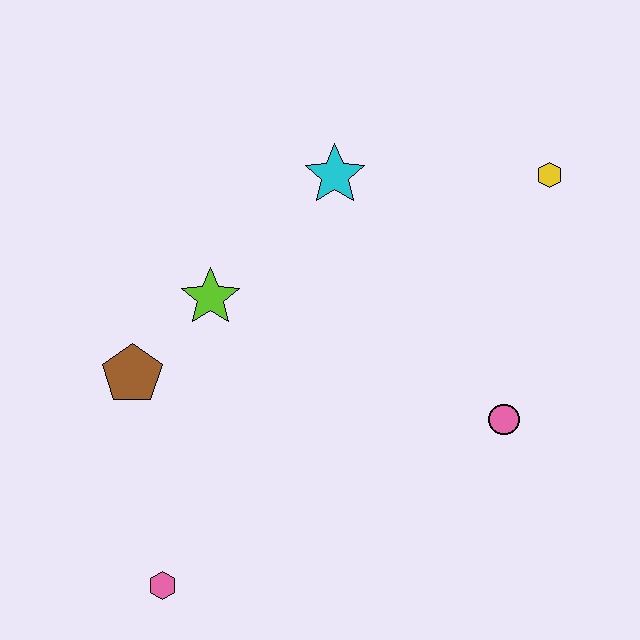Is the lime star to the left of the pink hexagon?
No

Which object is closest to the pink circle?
The yellow hexagon is closest to the pink circle.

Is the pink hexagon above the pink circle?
No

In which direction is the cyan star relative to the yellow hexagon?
The cyan star is to the left of the yellow hexagon.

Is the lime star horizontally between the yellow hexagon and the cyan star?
No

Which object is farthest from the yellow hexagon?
The pink hexagon is farthest from the yellow hexagon.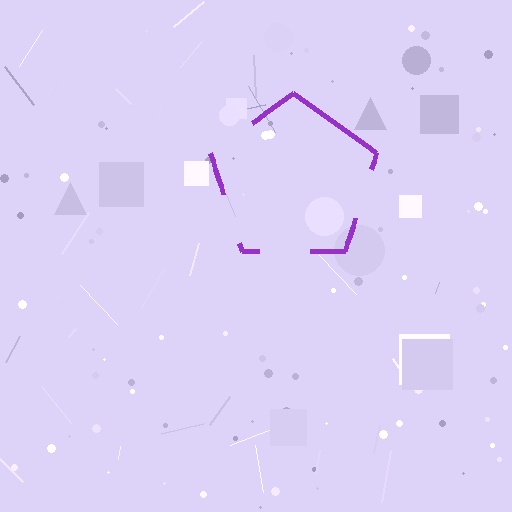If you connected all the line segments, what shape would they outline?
They would outline a pentagon.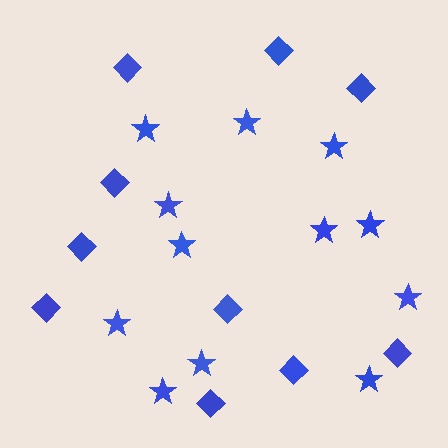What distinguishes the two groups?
There are 2 groups: one group of stars (12) and one group of diamonds (10).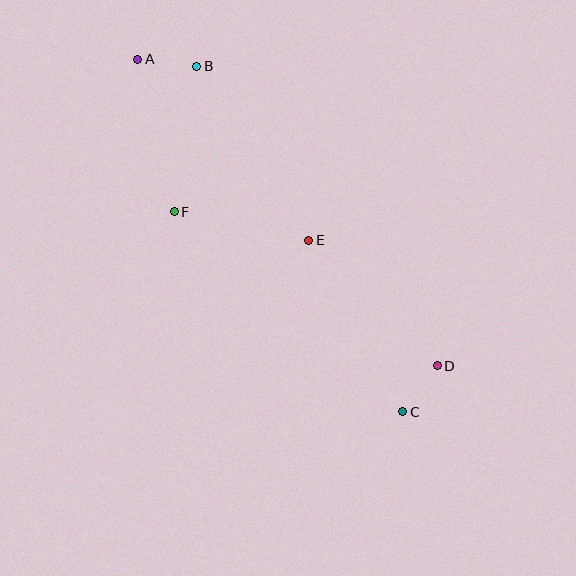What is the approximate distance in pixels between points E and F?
The distance between E and F is approximately 138 pixels.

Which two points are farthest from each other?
Points A and C are farthest from each other.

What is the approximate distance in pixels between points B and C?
The distance between B and C is approximately 402 pixels.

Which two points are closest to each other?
Points C and D are closest to each other.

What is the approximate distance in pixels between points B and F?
The distance between B and F is approximately 147 pixels.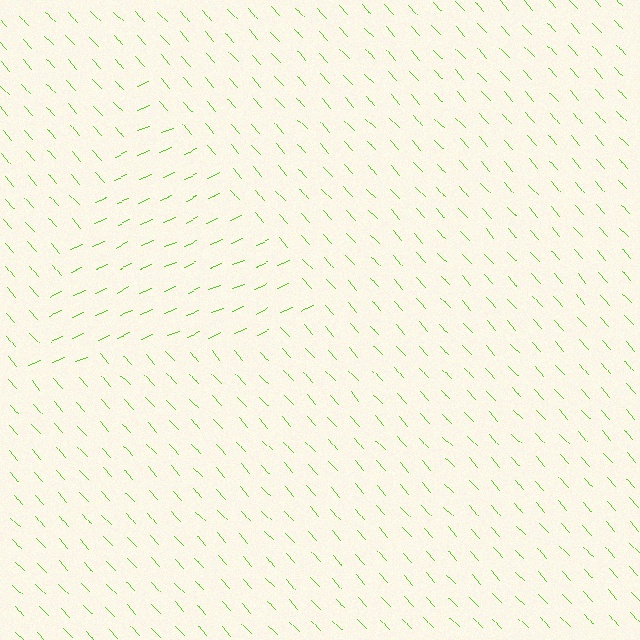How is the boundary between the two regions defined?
The boundary is defined purely by a change in line orientation (approximately 71 degrees difference). All lines are the same color and thickness.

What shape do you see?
I see a triangle.